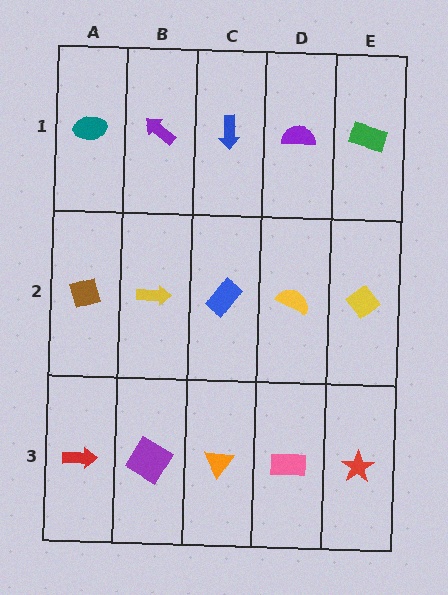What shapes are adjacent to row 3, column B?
A yellow arrow (row 2, column B), a red arrow (row 3, column A), an orange triangle (row 3, column C).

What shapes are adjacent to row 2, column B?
A purple arrow (row 1, column B), a purple diamond (row 3, column B), a brown diamond (row 2, column A), a blue rectangle (row 2, column C).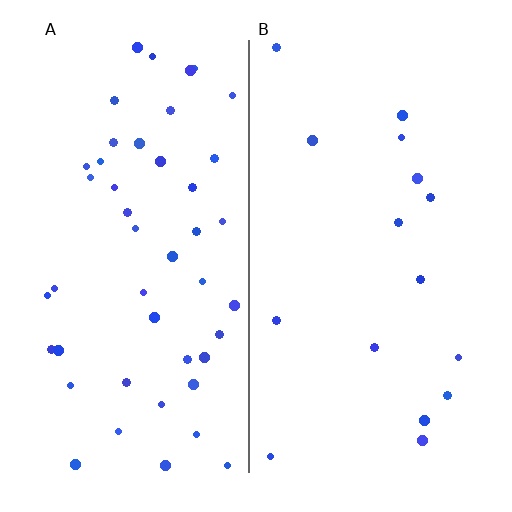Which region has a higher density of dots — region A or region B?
A (the left).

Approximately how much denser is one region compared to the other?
Approximately 2.9× — region A over region B.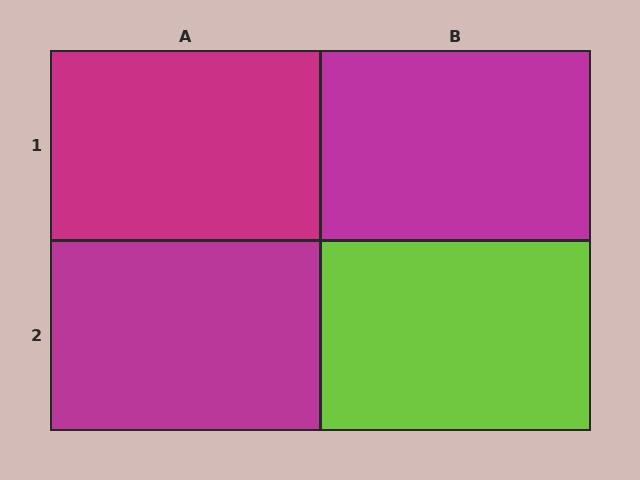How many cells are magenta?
3 cells are magenta.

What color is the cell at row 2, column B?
Lime.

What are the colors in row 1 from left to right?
Magenta, magenta.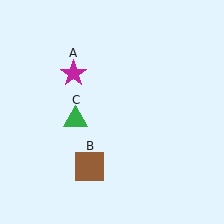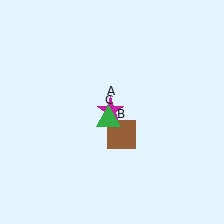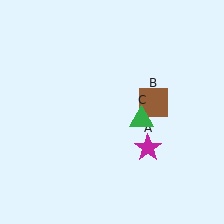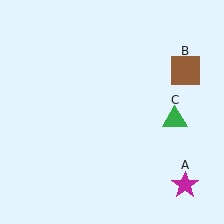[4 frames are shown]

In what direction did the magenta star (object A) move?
The magenta star (object A) moved down and to the right.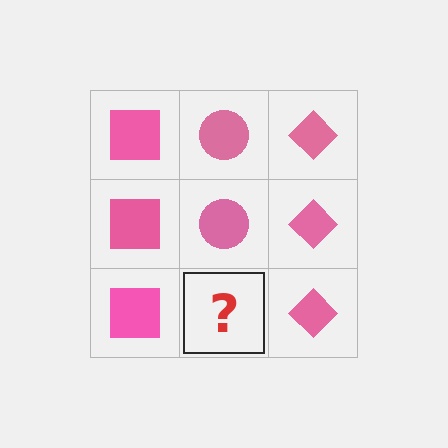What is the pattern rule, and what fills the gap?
The rule is that each column has a consistent shape. The gap should be filled with a pink circle.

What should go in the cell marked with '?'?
The missing cell should contain a pink circle.